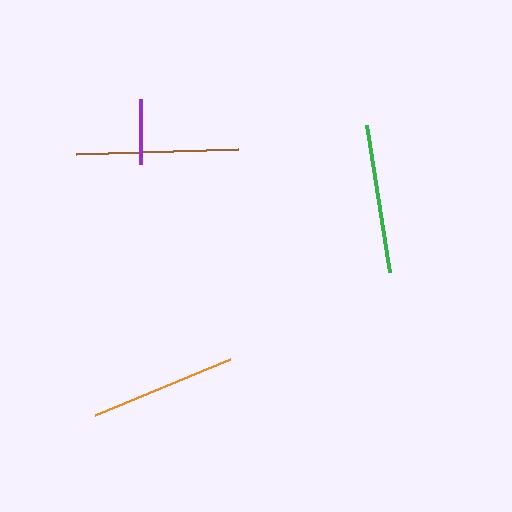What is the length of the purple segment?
The purple segment is approximately 64 pixels long.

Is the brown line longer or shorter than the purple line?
The brown line is longer than the purple line.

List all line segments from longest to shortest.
From longest to shortest: brown, green, orange, purple.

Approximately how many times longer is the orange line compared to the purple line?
The orange line is approximately 2.3 times the length of the purple line.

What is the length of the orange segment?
The orange segment is approximately 147 pixels long.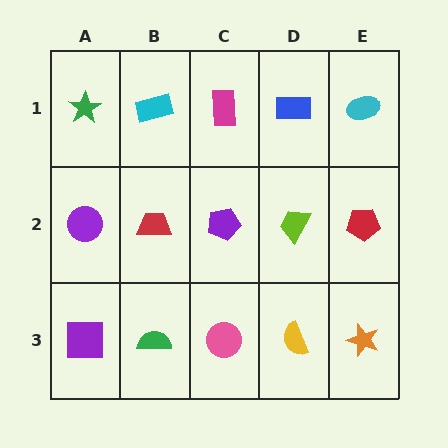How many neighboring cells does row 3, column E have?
2.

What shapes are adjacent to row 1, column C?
A purple pentagon (row 2, column C), a cyan rectangle (row 1, column B), a blue rectangle (row 1, column D).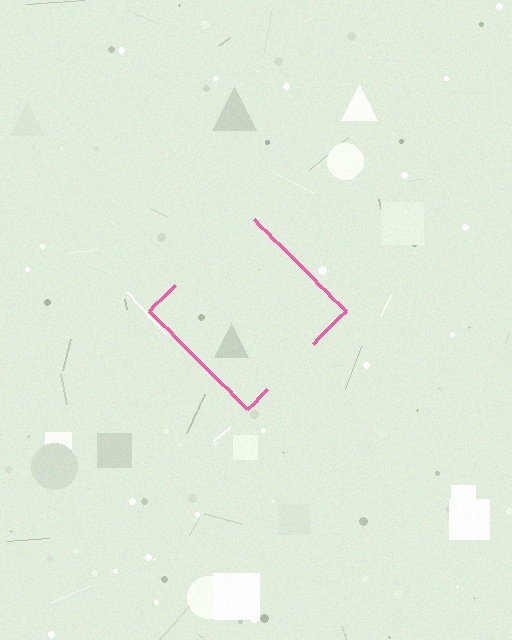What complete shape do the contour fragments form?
The contour fragments form a diamond.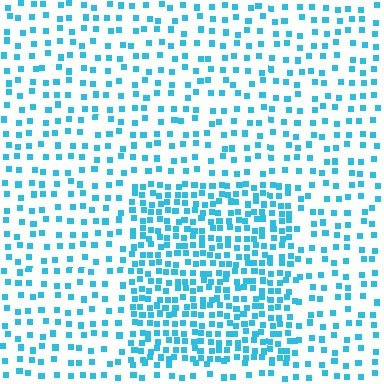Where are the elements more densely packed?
The elements are more densely packed inside the rectangle boundary.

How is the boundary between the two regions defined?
The boundary is defined by a change in element density (approximately 2.2x ratio). All elements are the same color, size, and shape.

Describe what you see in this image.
The image contains small cyan elements arranged at two different densities. A rectangle-shaped region is visible where the elements are more densely packed than the surrounding area.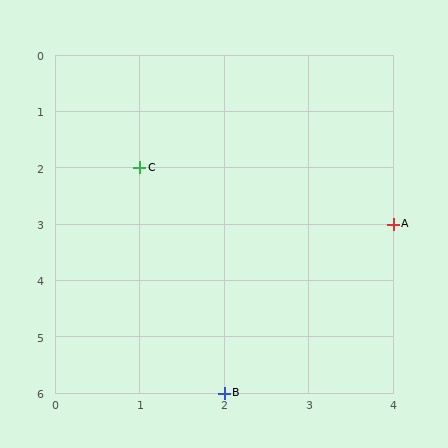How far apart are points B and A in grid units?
Points B and A are 2 columns and 3 rows apart (about 3.6 grid units diagonally).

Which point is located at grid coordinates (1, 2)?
Point C is at (1, 2).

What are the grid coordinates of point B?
Point B is at grid coordinates (2, 6).